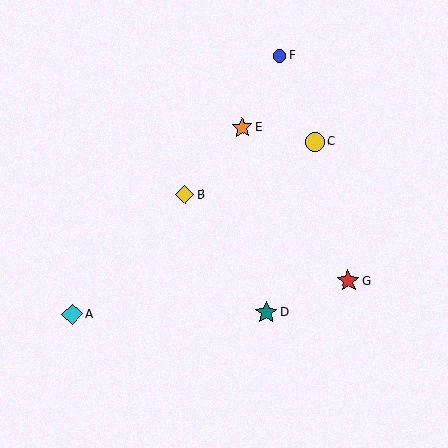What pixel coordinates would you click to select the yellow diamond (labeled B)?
Click at (185, 195) to select the yellow diamond B.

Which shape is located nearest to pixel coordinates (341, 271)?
The red star (labeled G) at (348, 281) is nearest to that location.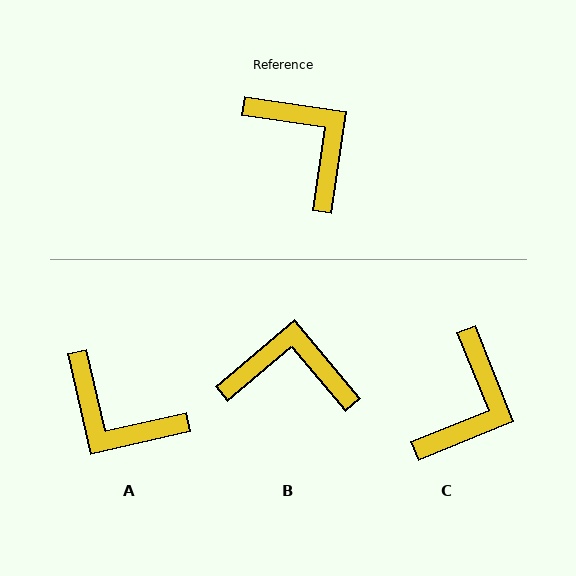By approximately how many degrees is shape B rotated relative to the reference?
Approximately 49 degrees counter-clockwise.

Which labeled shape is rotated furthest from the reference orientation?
A, about 159 degrees away.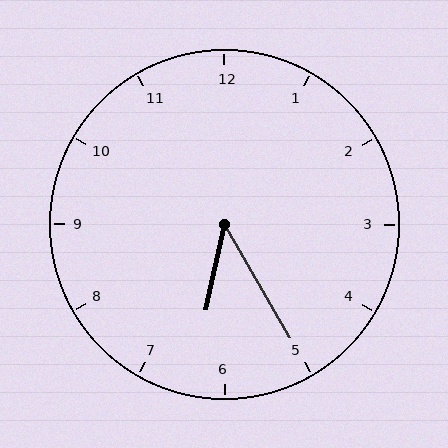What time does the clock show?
6:25.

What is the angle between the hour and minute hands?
Approximately 42 degrees.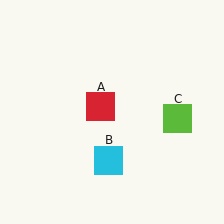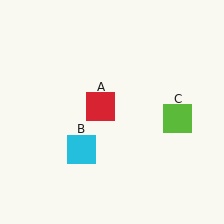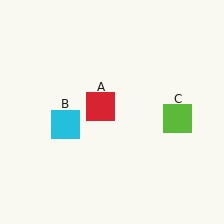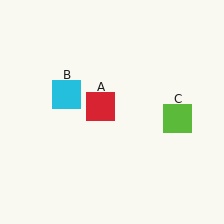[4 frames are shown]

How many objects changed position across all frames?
1 object changed position: cyan square (object B).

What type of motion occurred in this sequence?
The cyan square (object B) rotated clockwise around the center of the scene.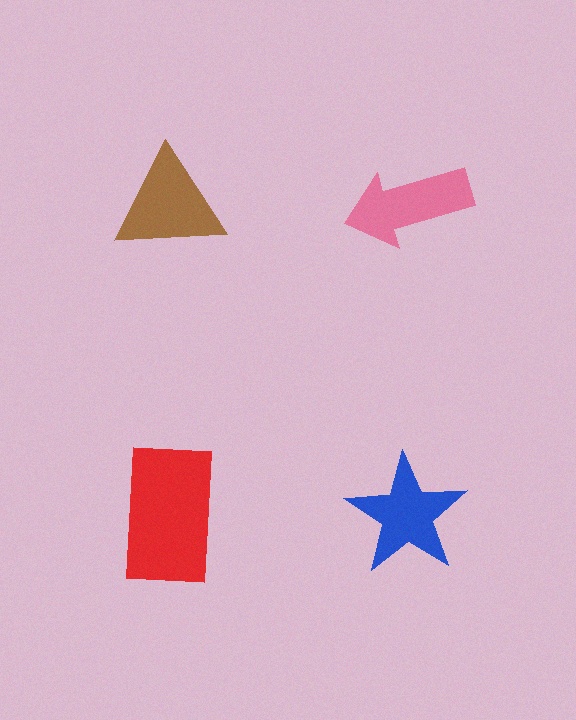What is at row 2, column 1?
A red rectangle.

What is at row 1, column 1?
A brown triangle.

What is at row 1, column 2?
A pink arrow.